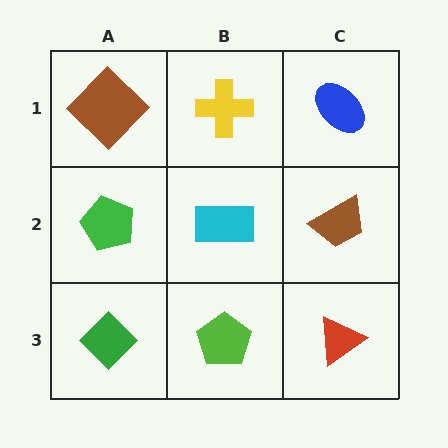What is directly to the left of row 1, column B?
A brown diamond.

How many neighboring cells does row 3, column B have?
3.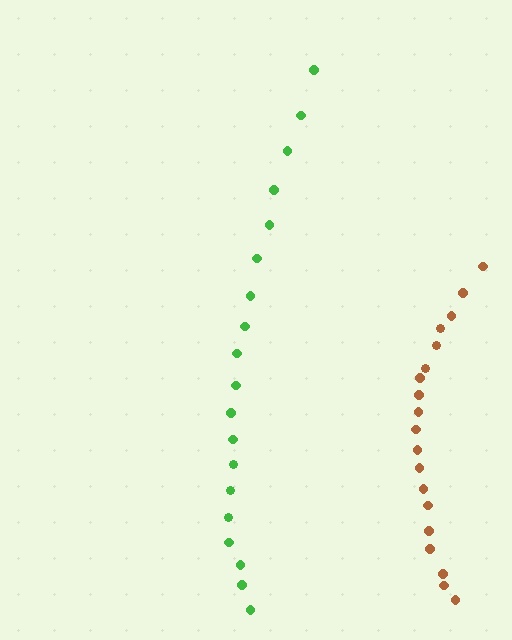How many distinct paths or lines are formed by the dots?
There are 2 distinct paths.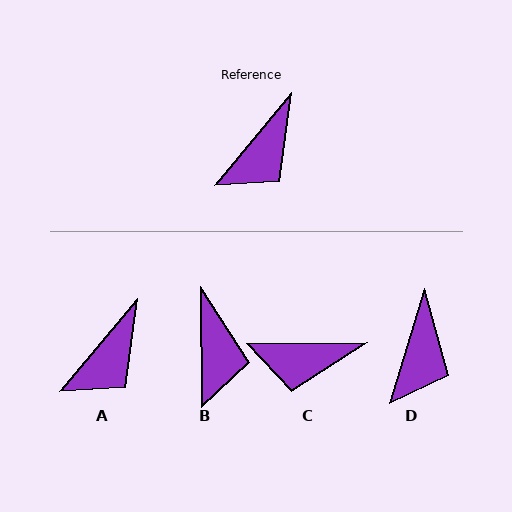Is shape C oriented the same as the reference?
No, it is off by about 50 degrees.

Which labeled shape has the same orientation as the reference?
A.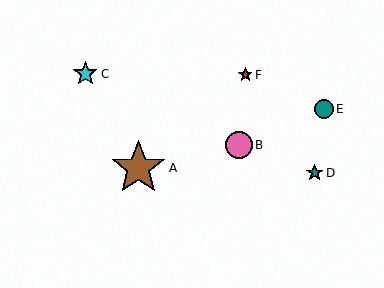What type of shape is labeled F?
Shape F is a red star.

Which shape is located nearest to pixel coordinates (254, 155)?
The pink circle (labeled B) at (239, 145) is nearest to that location.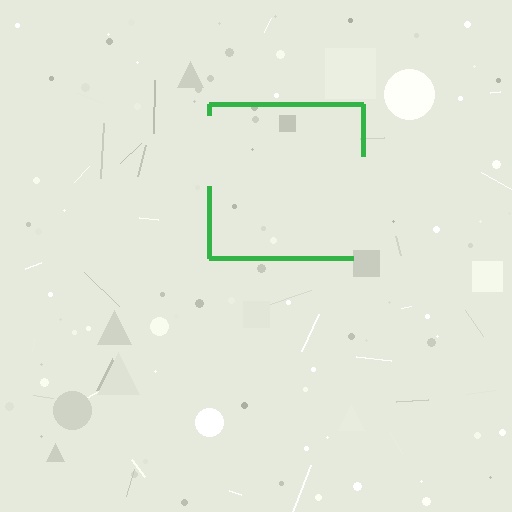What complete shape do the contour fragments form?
The contour fragments form a square.